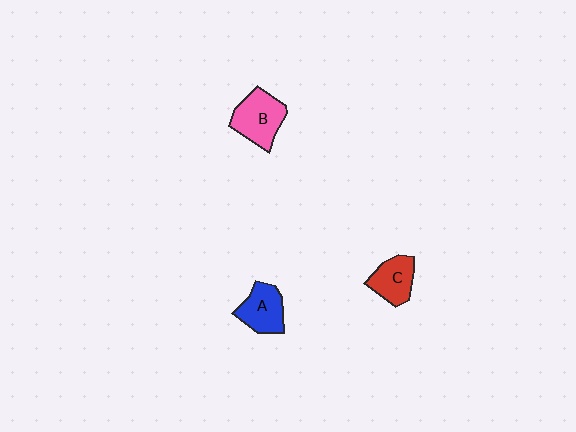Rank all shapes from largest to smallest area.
From largest to smallest: B (pink), A (blue), C (red).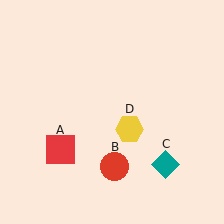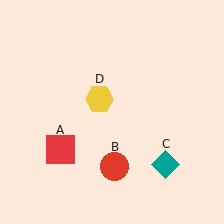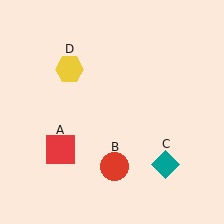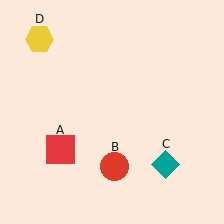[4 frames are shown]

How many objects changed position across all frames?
1 object changed position: yellow hexagon (object D).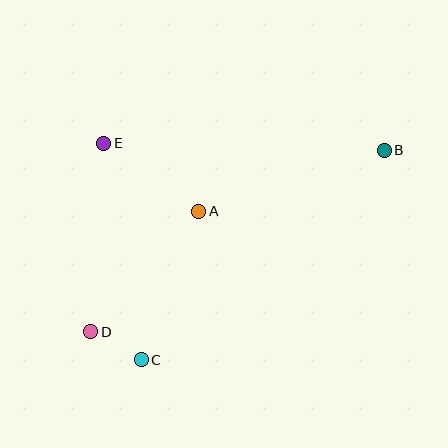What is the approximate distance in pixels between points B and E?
The distance between B and E is approximately 280 pixels.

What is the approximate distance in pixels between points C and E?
The distance between C and E is approximately 219 pixels.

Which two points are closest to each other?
Points C and D are closest to each other.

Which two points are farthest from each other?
Points B and D are farthest from each other.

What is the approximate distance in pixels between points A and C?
The distance between A and C is approximately 159 pixels.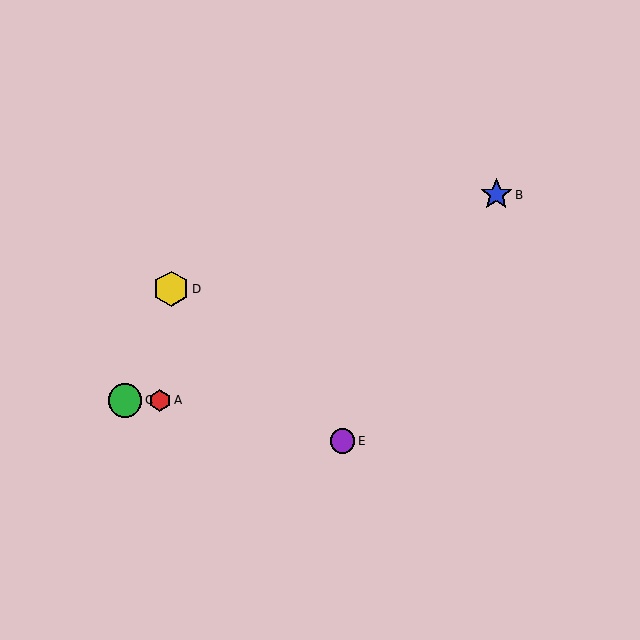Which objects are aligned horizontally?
Objects A, C are aligned horizontally.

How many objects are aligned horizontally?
2 objects (A, C) are aligned horizontally.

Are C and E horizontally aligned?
No, C is at y≈400 and E is at y≈441.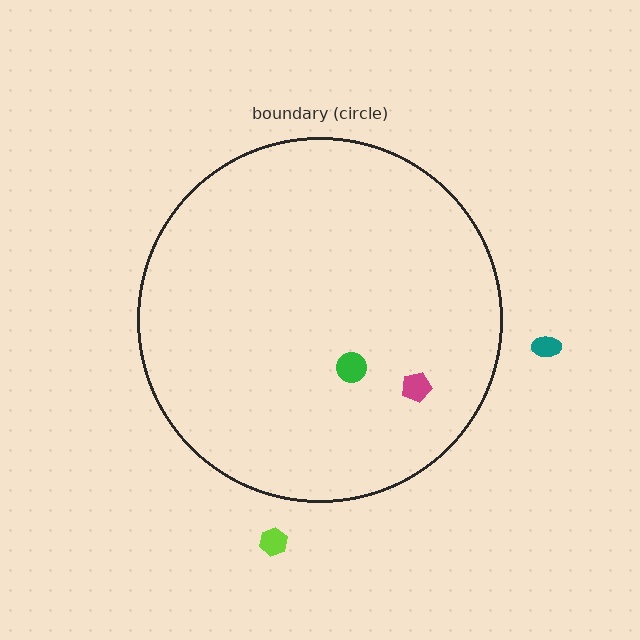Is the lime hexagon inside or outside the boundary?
Outside.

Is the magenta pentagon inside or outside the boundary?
Inside.